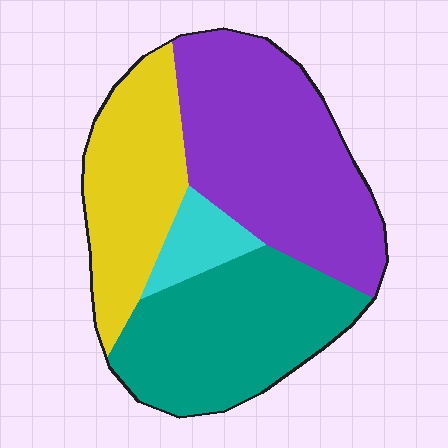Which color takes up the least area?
Cyan, at roughly 5%.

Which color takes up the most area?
Purple, at roughly 40%.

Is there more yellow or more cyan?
Yellow.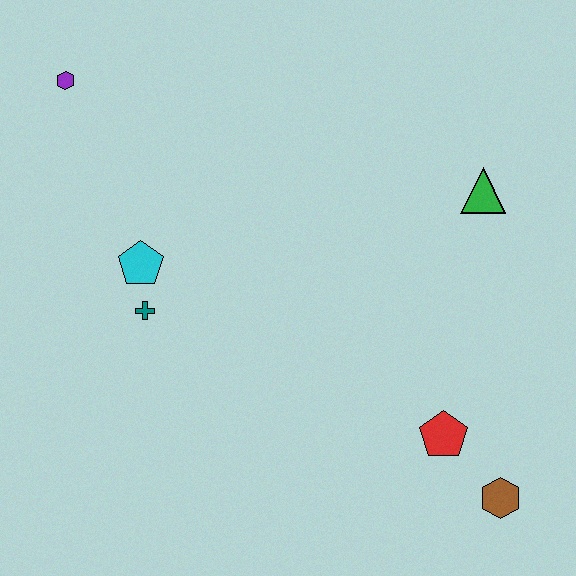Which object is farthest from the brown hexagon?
The purple hexagon is farthest from the brown hexagon.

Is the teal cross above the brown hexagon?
Yes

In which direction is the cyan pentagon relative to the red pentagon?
The cyan pentagon is to the left of the red pentagon.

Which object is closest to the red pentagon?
The brown hexagon is closest to the red pentagon.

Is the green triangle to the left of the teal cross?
No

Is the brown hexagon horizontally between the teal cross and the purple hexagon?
No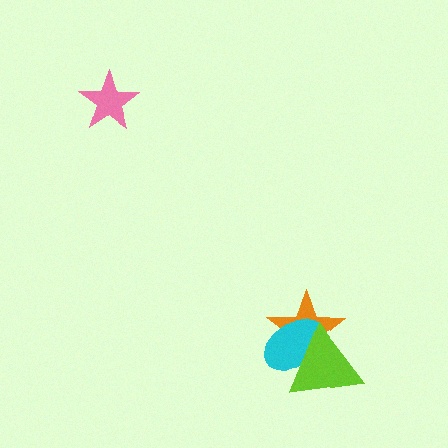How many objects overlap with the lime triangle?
2 objects overlap with the lime triangle.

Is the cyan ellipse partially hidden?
Yes, it is partially covered by another shape.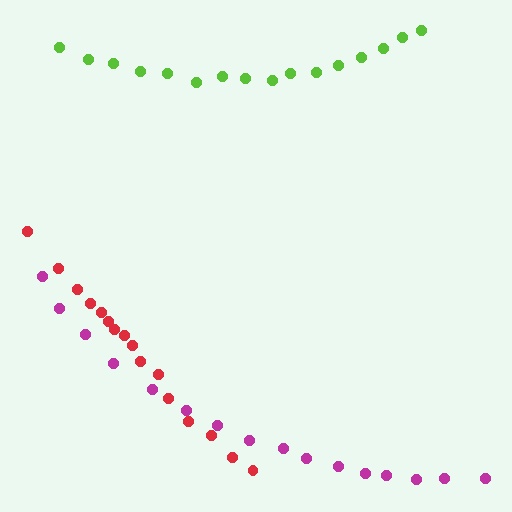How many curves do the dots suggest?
There are 3 distinct paths.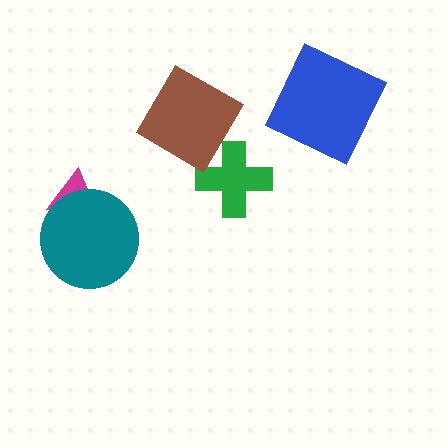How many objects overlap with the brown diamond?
0 objects overlap with the brown diamond.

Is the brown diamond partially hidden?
No, no other shape covers it.